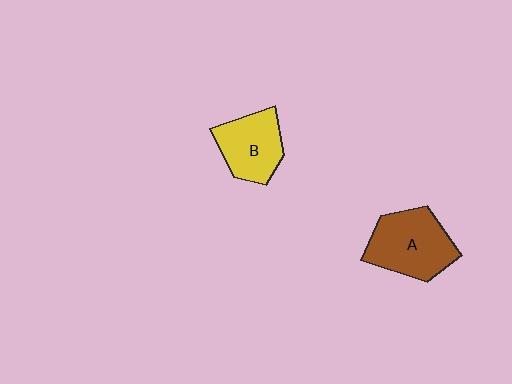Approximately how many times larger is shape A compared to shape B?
Approximately 1.3 times.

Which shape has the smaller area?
Shape B (yellow).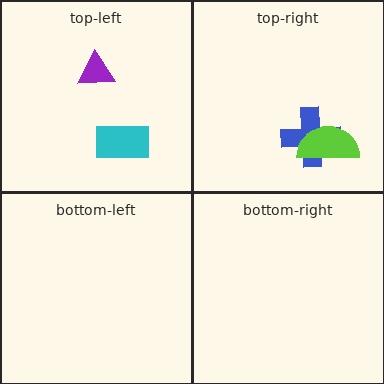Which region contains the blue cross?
The top-right region.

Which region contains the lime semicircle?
The top-right region.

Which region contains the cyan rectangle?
The top-left region.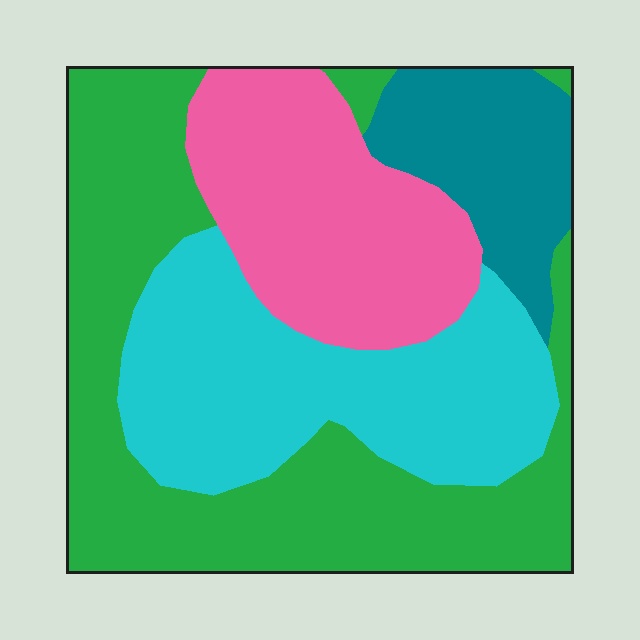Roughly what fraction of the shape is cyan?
Cyan takes up between a quarter and a half of the shape.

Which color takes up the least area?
Teal, at roughly 15%.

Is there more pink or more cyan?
Cyan.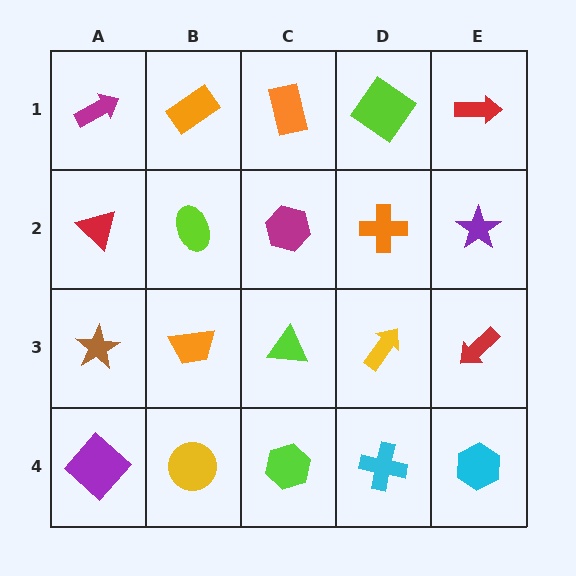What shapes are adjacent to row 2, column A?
A magenta arrow (row 1, column A), a brown star (row 3, column A), a lime ellipse (row 2, column B).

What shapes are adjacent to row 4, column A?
A brown star (row 3, column A), a yellow circle (row 4, column B).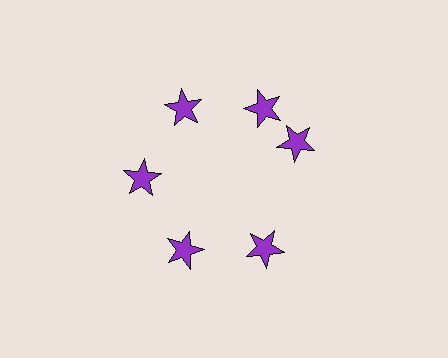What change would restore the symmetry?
The symmetry would be restored by rotating it back into even spacing with its neighbors so that all 6 stars sit at equal angles and equal distance from the center.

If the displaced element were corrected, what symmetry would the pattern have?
It would have 6-fold rotational symmetry — the pattern would map onto itself every 60 degrees.